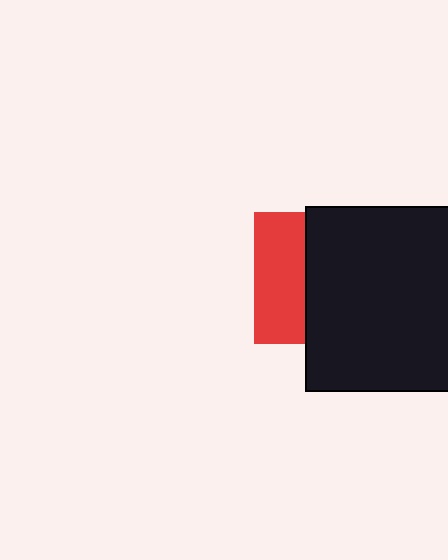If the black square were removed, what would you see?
You would see the complete red square.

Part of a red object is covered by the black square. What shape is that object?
It is a square.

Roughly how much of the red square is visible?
A small part of it is visible (roughly 39%).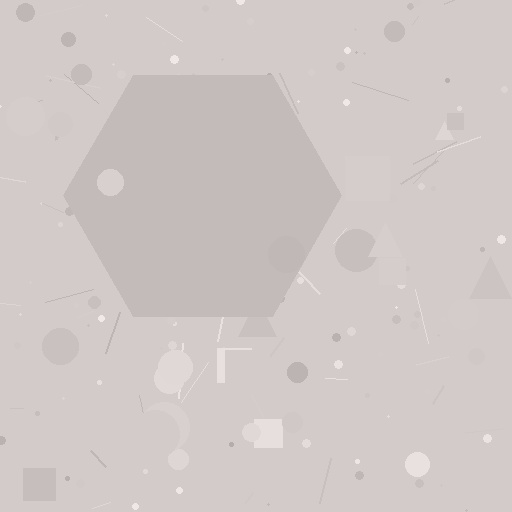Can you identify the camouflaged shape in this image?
The camouflaged shape is a hexagon.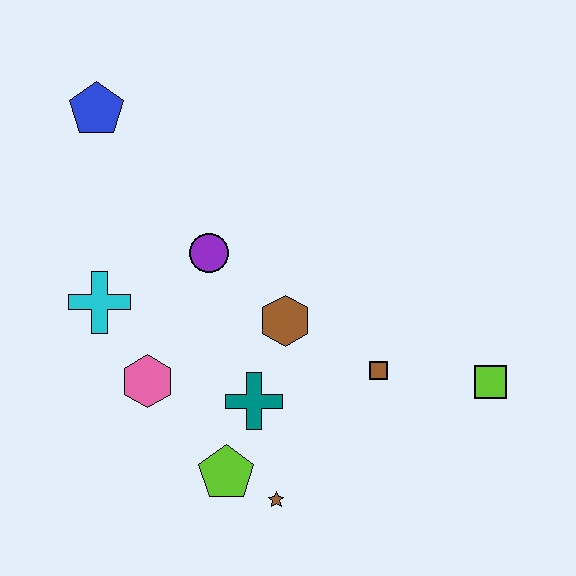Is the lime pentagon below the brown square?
Yes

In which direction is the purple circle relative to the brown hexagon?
The purple circle is to the left of the brown hexagon.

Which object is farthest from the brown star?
The blue pentagon is farthest from the brown star.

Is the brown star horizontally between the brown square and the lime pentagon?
Yes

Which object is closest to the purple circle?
The brown hexagon is closest to the purple circle.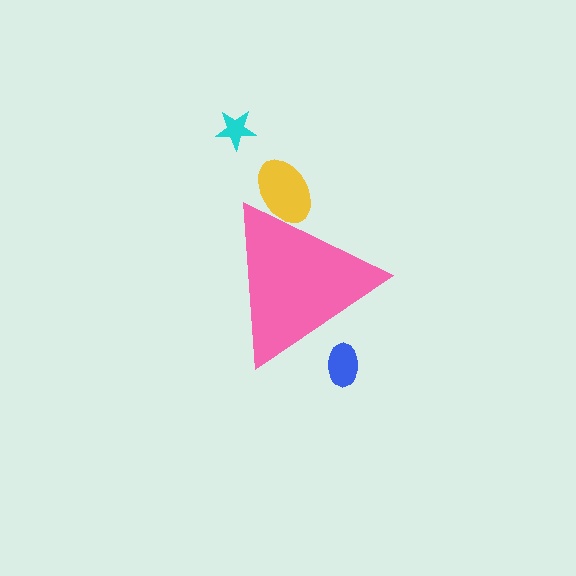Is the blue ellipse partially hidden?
Yes, the blue ellipse is partially hidden behind the pink triangle.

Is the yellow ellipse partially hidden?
Yes, the yellow ellipse is partially hidden behind the pink triangle.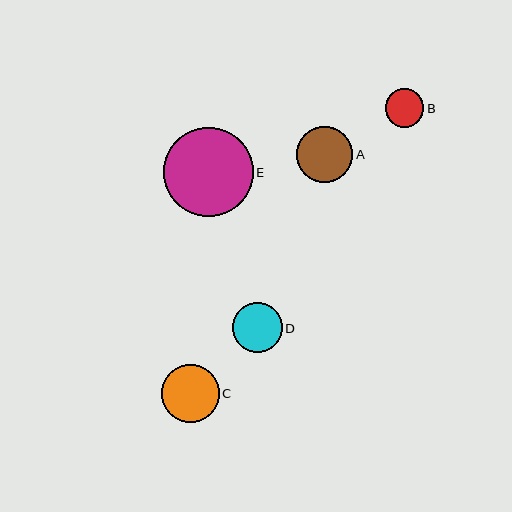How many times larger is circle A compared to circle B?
Circle A is approximately 1.5 times the size of circle B.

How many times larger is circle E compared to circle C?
Circle E is approximately 1.5 times the size of circle C.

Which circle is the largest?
Circle E is the largest with a size of approximately 89 pixels.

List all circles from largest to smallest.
From largest to smallest: E, C, A, D, B.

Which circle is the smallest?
Circle B is the smallest with a size of approximately 38 pixels.